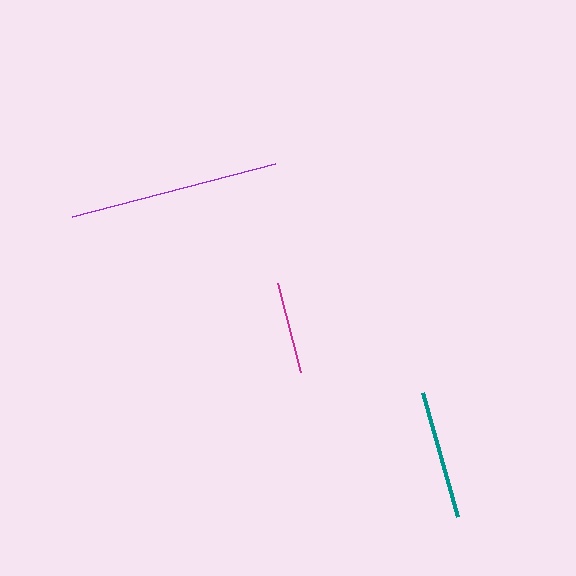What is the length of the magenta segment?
The magenta segment is approximately 91 pixels long.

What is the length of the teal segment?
The teal segment is approximately 128 pixels long.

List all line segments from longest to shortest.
From longest to shortest: purple, teal, magenta.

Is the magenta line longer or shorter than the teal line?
The teal line is longer than the magenta line.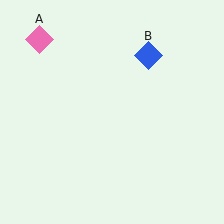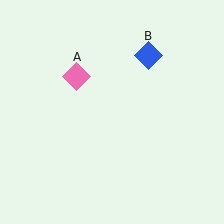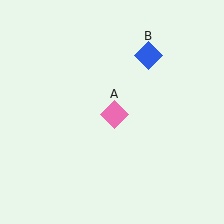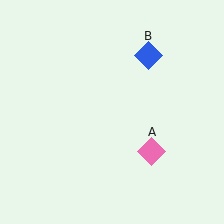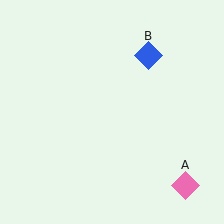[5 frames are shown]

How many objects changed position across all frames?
1 object changed position: pink diamond (object A).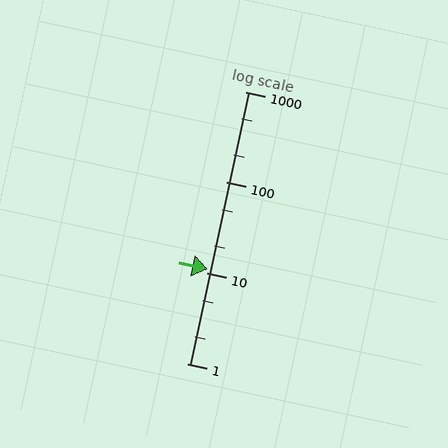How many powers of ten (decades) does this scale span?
The scale spans 3 decades, from 1 to 1000.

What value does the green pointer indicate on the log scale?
The pointer indicates approximately 11.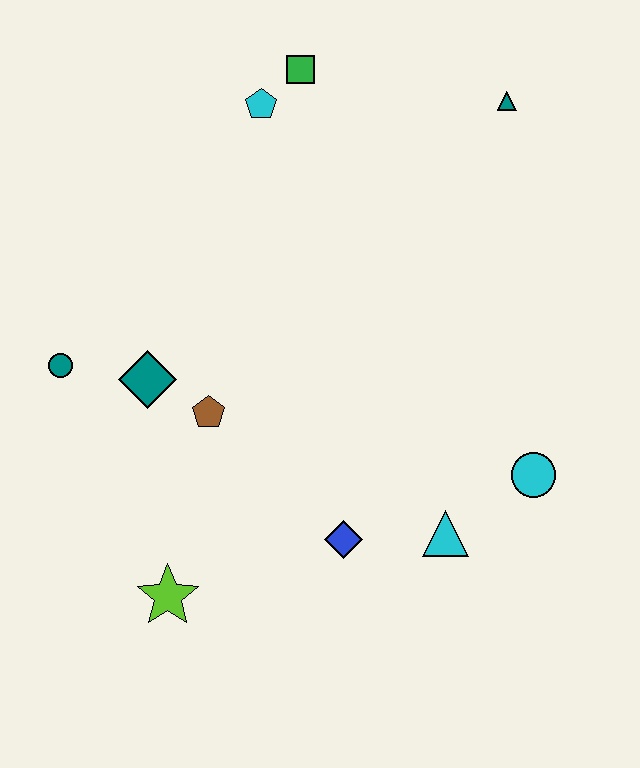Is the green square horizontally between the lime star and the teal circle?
No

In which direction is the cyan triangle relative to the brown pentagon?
The cyan triangle is to the right of the brown pentagon.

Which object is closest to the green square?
The cyan pentagon is closest to the green square.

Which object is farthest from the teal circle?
The teal triangle is farthest from the teal circle.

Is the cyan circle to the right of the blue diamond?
Yes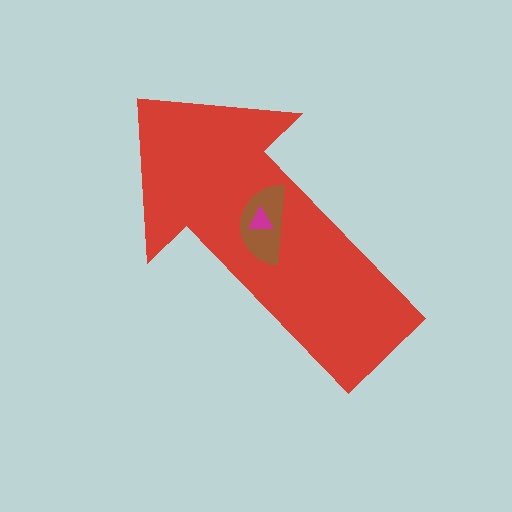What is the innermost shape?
The magenta triangle.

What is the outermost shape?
The red arrow.